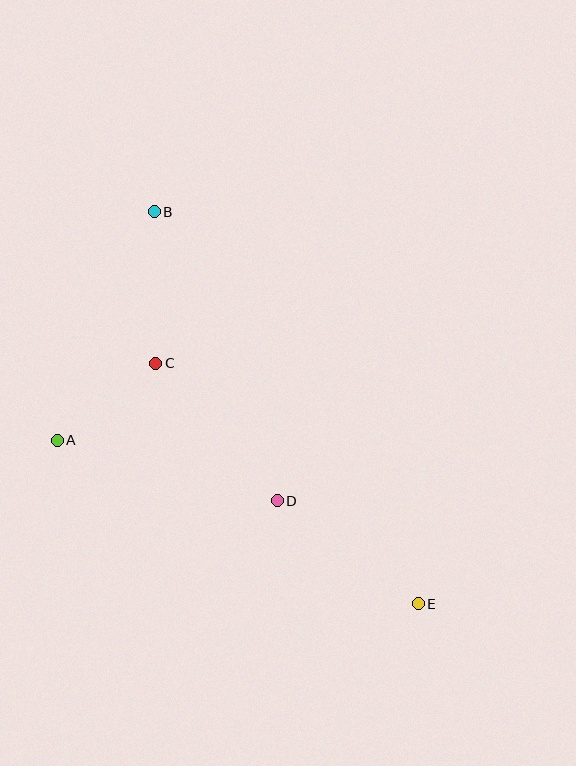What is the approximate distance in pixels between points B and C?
The distance between B and C is approximately 152 pixels.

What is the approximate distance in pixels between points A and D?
The distance between A and D is approximately 228 pixels.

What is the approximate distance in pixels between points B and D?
The distance between B and D is approximately 314 pixels.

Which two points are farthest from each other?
Points B and E are farthest from each other.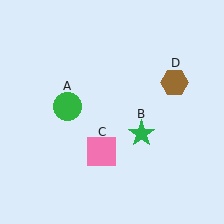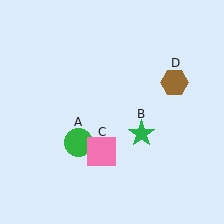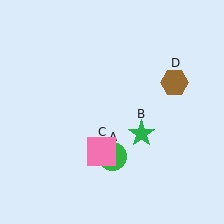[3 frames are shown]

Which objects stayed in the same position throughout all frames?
Green star (object B) and pink square (object C) and brown hexagon (object D) remained stationary.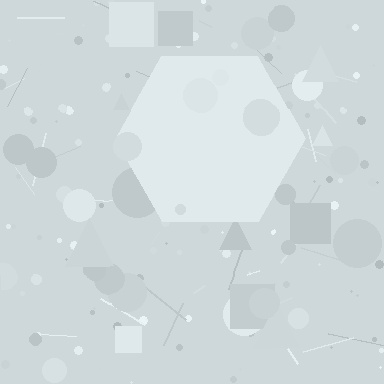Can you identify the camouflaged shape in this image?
The camouflaged shape is a hexagon.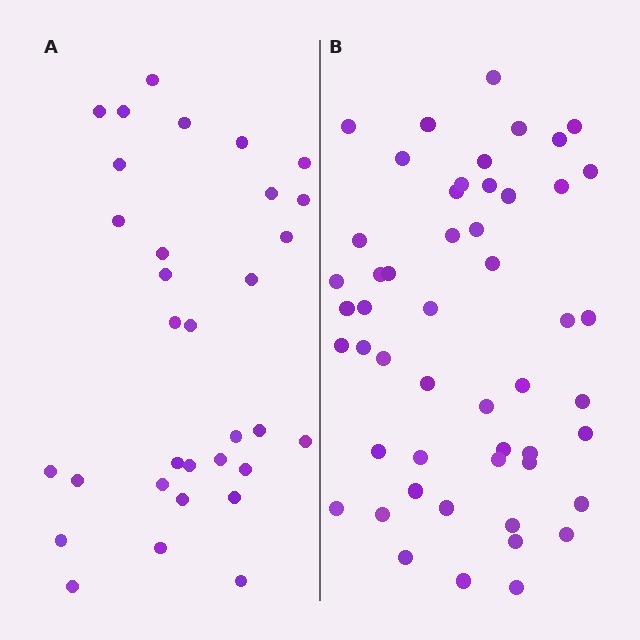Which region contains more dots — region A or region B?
Region B (the right region) has more dots.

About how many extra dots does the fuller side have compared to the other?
Region B has approximately 20 more dots than region A.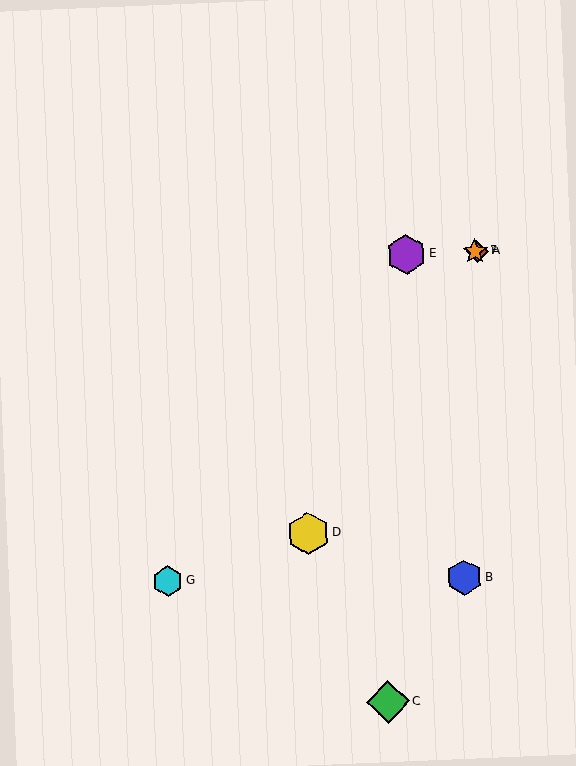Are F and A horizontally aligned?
Yes, both are at y≈251.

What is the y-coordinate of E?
Object E is at y≈254.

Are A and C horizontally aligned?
No, A is at y≈251 and C is at y≈702.